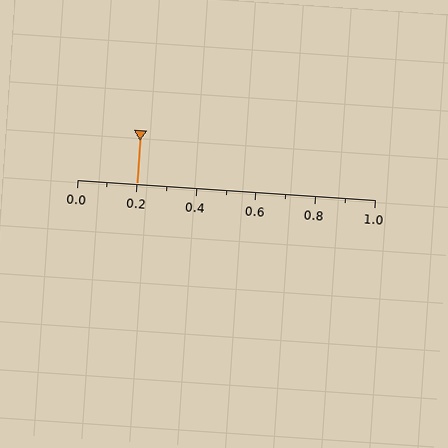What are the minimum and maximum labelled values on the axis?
The axis runs from 0.0 to 1.0.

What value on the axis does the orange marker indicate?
The marker indicates approximately 0.2.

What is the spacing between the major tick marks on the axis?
The major ticks are spaced 0.2 apart.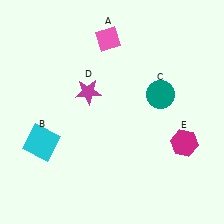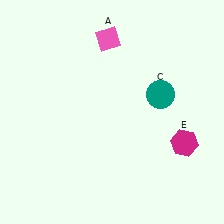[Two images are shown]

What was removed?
The cyan square (B), the magenta star (D) were removed in Image 2.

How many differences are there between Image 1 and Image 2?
There are 2 differences between the two images.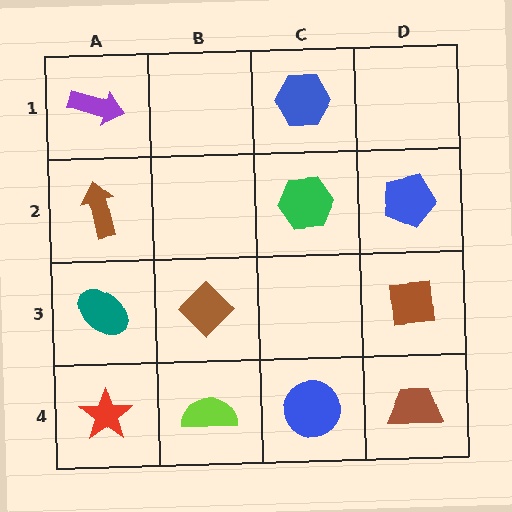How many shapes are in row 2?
3 shapes.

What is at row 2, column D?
A blue pentagon.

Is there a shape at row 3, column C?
No, that cell is empty.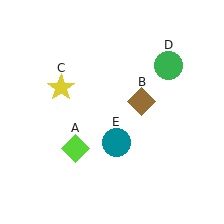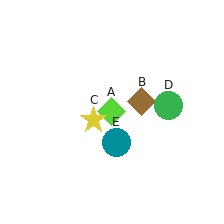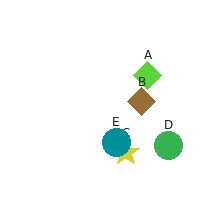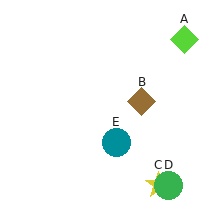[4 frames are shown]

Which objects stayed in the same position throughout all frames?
Brown diamond (object B) and teal circle (object E) remained stationary.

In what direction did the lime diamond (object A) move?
The lime diamond (object A) moved up and to the right.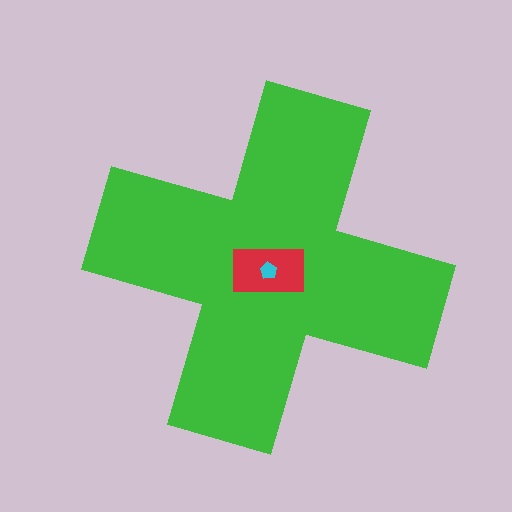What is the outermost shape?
The green cross.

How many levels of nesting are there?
3.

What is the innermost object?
The cyan pentagon.